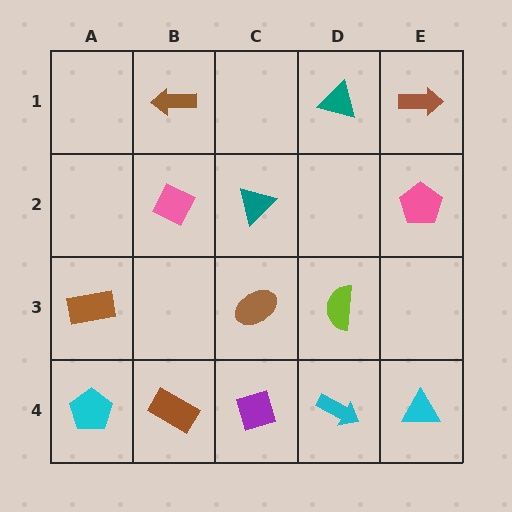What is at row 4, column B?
A brown rectangle.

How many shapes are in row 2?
3 shapes.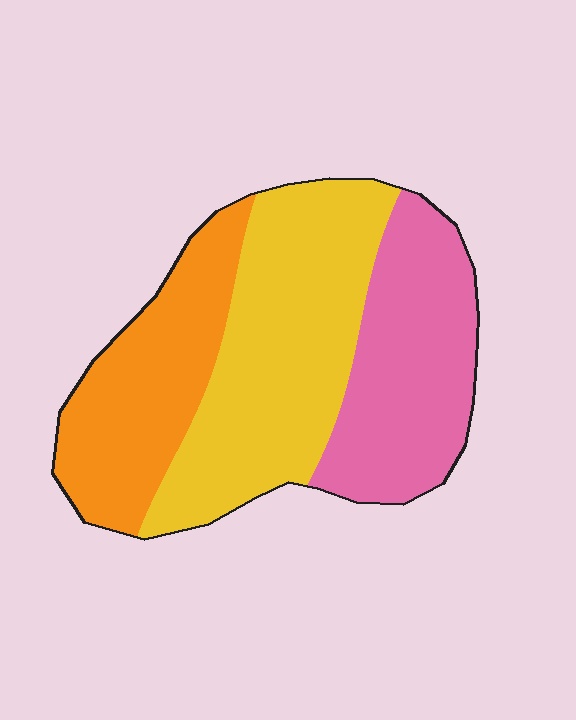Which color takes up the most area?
Yellow, at roughly 40%.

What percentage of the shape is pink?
Pink takes up between a quarter and a half of the shape.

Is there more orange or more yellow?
Yellow.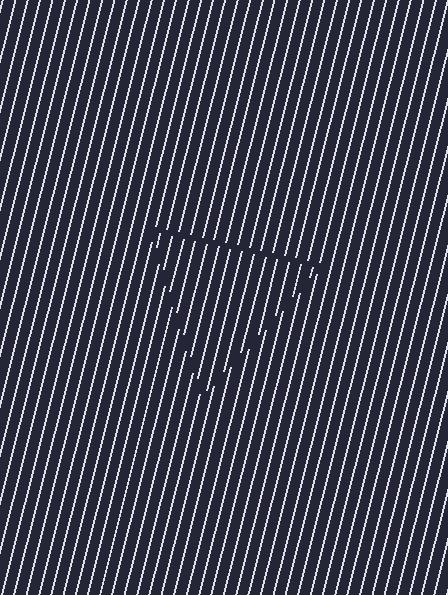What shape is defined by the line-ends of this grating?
An illusory triangle. The interior of the shape contains the same grating, shifted by half a period — the contour is defined by the phase discontinuity where line-ends from the inner and outer gratings abut.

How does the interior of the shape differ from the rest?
The interior of the shape contains the same grating, shifted by half a period — the contour is defined by the phase discontinuity where line-ends from the inner and outer gratings abut.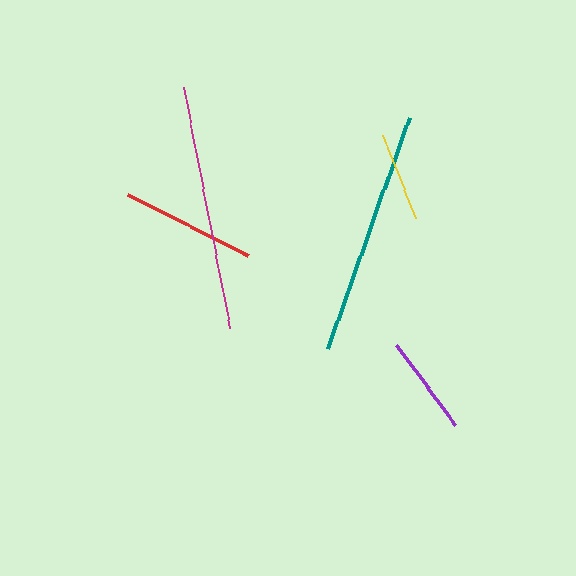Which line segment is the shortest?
The yellow line is the shortest at approximately 89 pixels.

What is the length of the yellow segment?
The yellow segment is approximately 89 pixels long.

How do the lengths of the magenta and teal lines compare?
The magenta and teal lines are approximately the same length.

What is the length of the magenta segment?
The magenta segment is approximately 245 pixels long.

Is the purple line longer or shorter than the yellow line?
The purple line is longer than the yellow line.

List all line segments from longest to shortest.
From longest to shortest: magenta, teal, red, purple, yellow.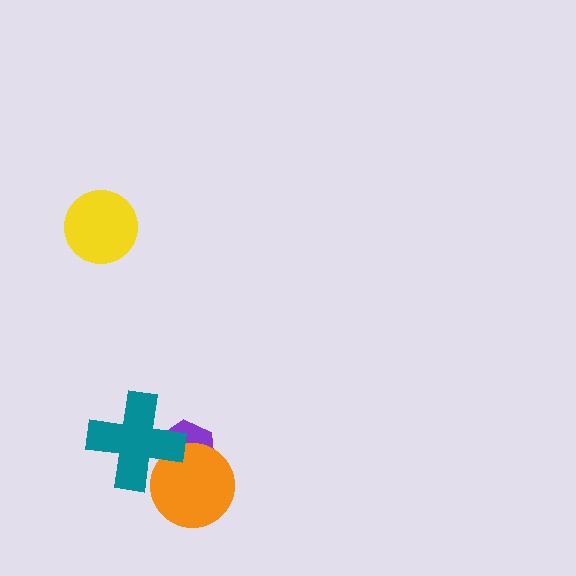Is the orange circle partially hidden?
Yes, it is partially covered by another shape.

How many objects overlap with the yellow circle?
0 objects overlap with the yellow circle.